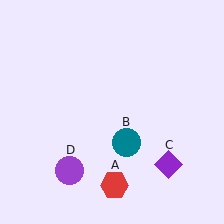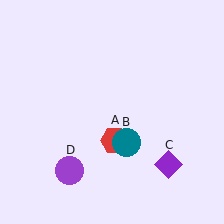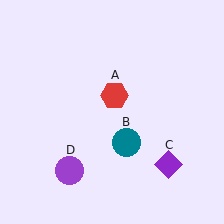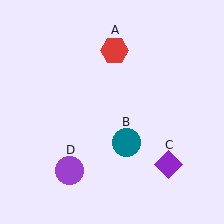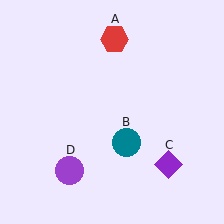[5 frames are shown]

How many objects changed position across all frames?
1 object changed position: red hexagon (object A).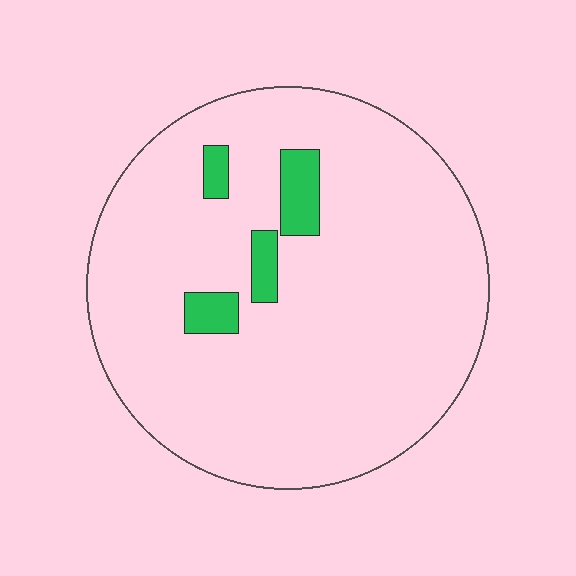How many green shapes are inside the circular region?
4.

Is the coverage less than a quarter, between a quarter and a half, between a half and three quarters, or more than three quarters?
Less than a quarter.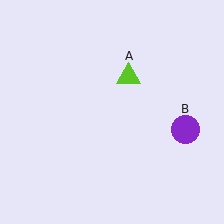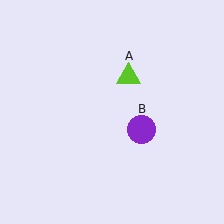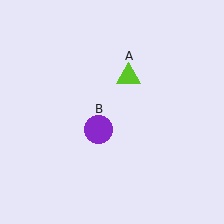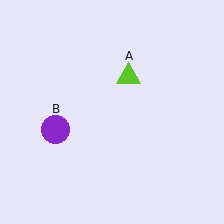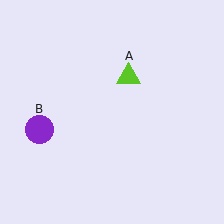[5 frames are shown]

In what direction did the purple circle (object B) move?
The purple circle (object B) moved left.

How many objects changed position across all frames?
1 object changed position: purple circle (object B).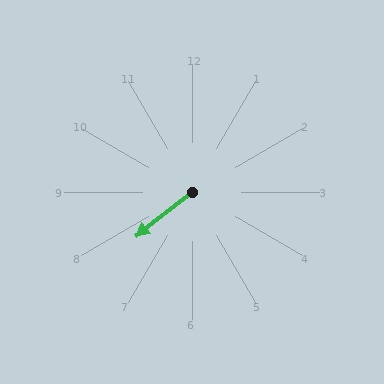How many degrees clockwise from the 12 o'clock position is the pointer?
Approximately 232 degrees.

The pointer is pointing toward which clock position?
Roughly 8 o'clock.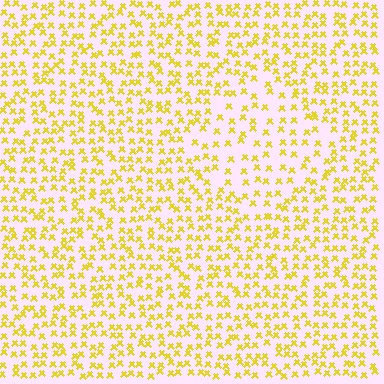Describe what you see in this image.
The image contains small yellow elements arranged at two different densities. A diamond-shaped region is visible where the elements are less densely packed than the surrounding area.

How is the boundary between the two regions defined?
The boundary is defined by a change in element density (approximately 1.6x ratio). All elements are the same color, size, and shape.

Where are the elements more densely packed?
The elements are more densely packed outside the diamond boundary.